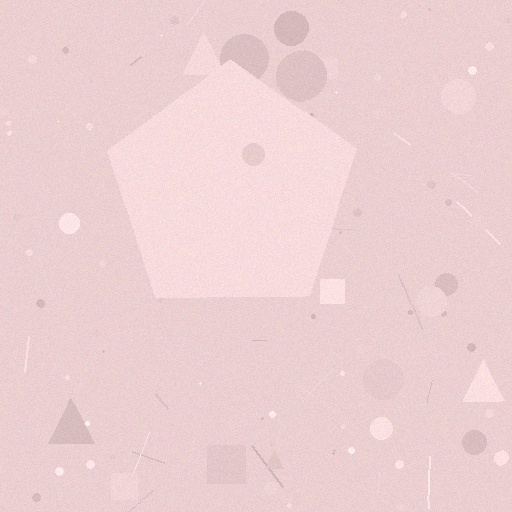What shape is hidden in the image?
A pentagon is hidden in the image.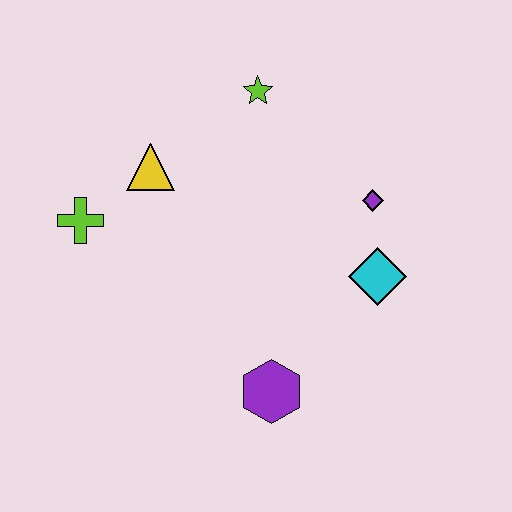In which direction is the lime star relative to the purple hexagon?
The lime star is above the purple hexagon.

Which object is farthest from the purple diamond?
The lime cross is farthest from the purple diamond.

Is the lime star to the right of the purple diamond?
No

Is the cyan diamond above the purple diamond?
No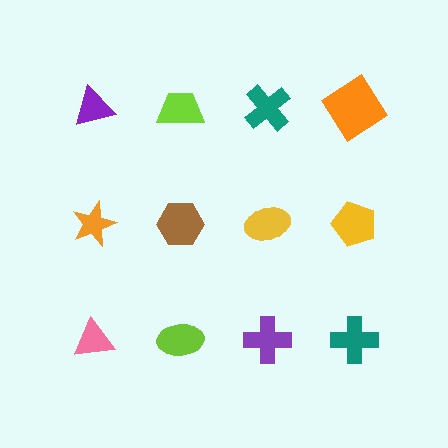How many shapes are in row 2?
4 shapes.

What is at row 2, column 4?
A yellow pentagon.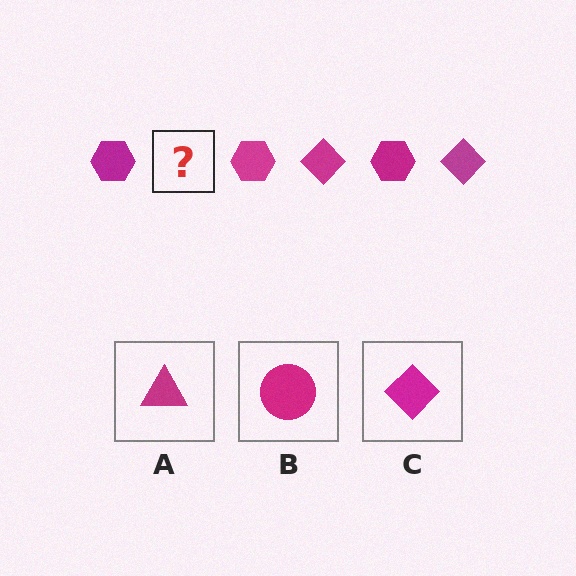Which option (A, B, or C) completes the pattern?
C.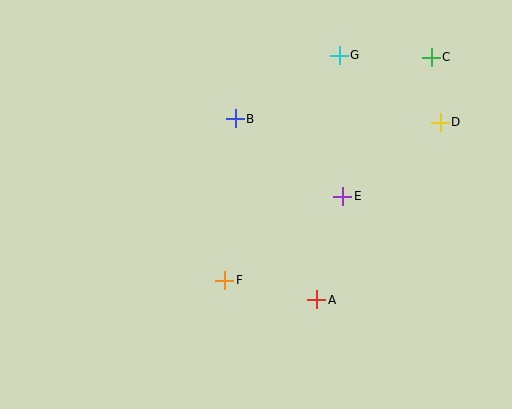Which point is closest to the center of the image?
Point F at (225, 280) is closest to the center.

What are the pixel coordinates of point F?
Point F is at (225, 280).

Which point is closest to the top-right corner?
Point C is closest to the top-right corner.